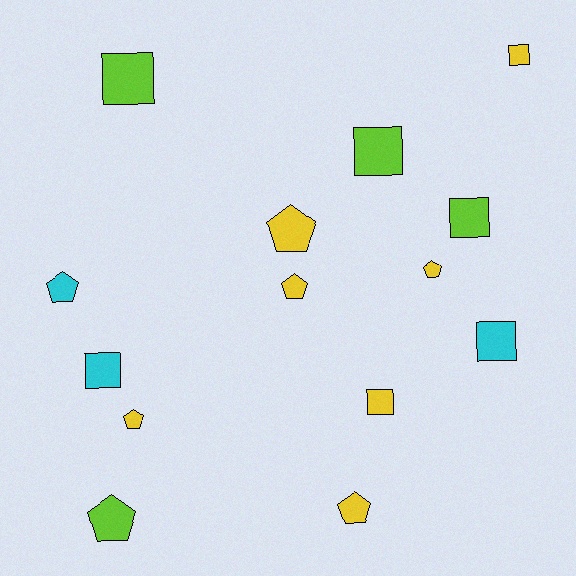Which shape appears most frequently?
Square, with 7 objects.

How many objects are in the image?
There are 14 objects.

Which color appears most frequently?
Yellow, with 7 objects.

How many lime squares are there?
There are 3 lime squares.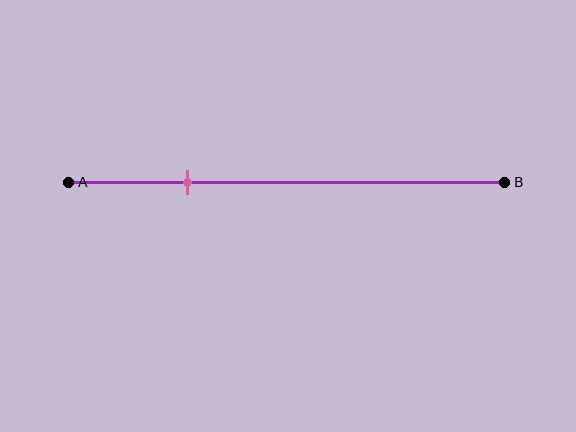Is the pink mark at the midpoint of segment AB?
No, the mark is at about 25% from A, not at the 50% midpoint.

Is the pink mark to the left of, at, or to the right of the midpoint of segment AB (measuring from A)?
The pink mark is to the left of the midpoint of segment AB.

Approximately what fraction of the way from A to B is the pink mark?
The pink mark is approximately 25% of the way from A to B.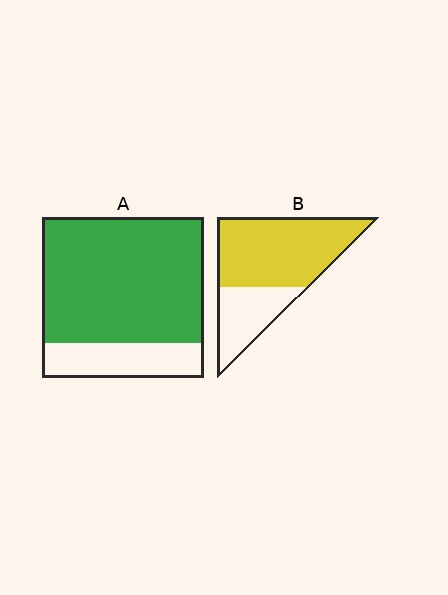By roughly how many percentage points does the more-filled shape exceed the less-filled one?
By roughly 10 percentage points (A over B).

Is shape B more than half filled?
Yes.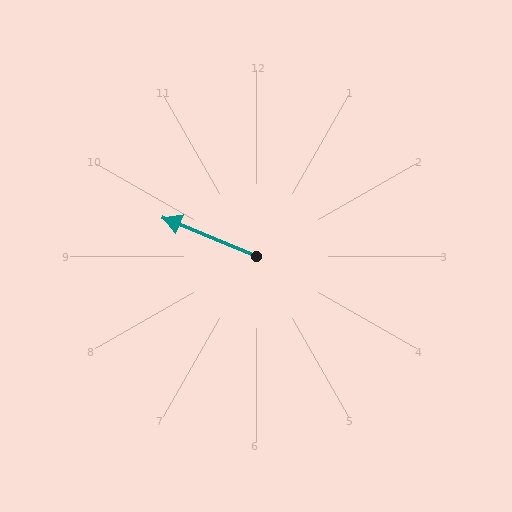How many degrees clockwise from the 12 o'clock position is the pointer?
Approximately 293 degrees.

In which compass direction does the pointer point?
Northwest.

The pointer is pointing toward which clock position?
Roughly 10 o'clock.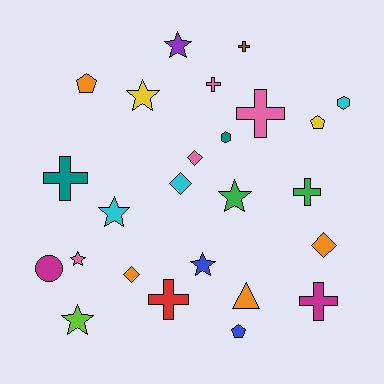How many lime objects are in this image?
There is 1 lime object.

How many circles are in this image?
There is 1 circle.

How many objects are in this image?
There are 25 objects.